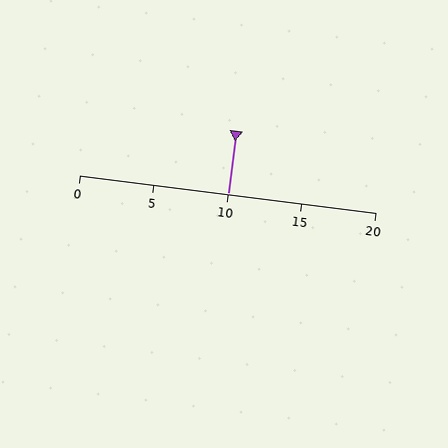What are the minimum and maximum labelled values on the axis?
The axis runs from 0 to 20.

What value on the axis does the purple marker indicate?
The marker indicates approximately 10.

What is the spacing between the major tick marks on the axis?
The major ticks are spaced 5 apart.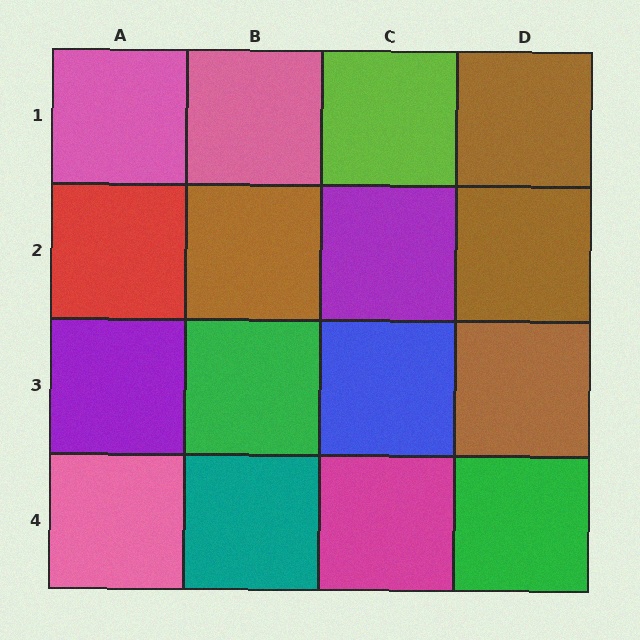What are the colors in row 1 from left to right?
Pink, pink, lime, brown.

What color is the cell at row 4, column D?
Green.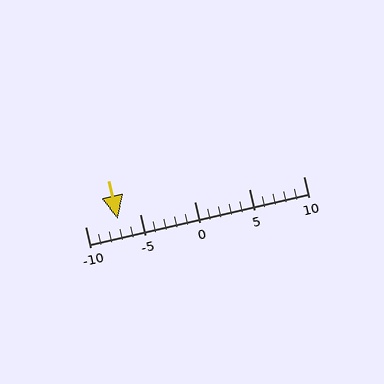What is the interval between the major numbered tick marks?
The major tick marks are spaced 5 units apart.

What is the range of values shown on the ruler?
The ruler shows values from -10 to 10.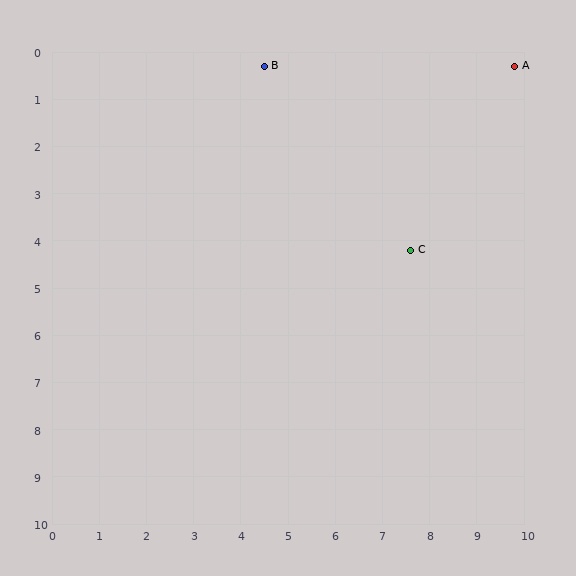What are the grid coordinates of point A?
Point A is at approximately (9.8, 0.3).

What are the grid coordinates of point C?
Point C is at approximately (7.6, 4.2).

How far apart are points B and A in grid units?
Points B and A are about 5.3 grid units apart.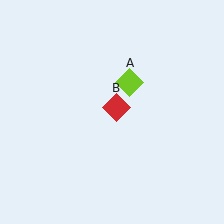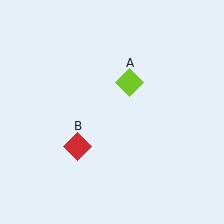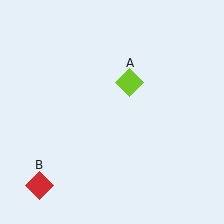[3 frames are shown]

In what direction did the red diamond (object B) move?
The red diamond (object B) moved down and to the left.